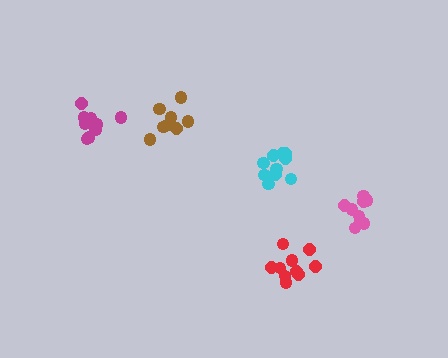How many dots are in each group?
Group 1: 9 dots, Group 2: 8 dots, Group 3: 10 dots, Group 4: 10 dots, Group 5: 10 dots (47 total).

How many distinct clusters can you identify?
There are 5 distinct clusters.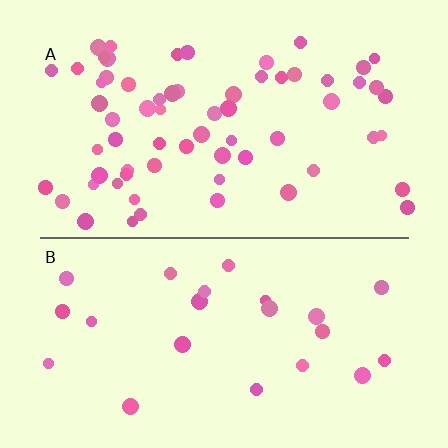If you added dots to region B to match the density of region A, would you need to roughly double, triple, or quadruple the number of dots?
Approximately triple.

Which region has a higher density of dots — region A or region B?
A (the top).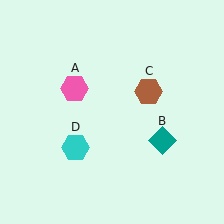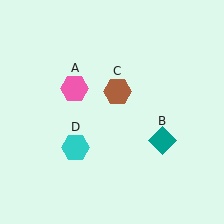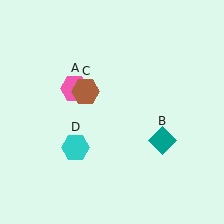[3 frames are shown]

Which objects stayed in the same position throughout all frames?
Pink hexagon (object A) and teal diamond (object B) and cyan hexagon (object D) remained stationary.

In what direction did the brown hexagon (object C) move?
The brown hexagon (object C) moved left.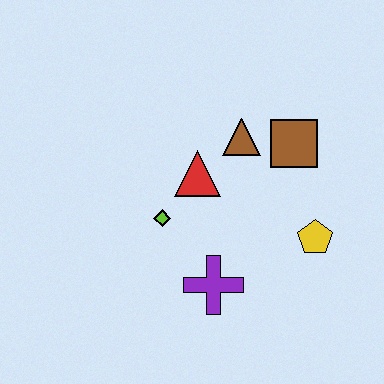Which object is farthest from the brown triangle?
The purple cross is farthest from the brown triangle.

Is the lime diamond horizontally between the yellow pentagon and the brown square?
No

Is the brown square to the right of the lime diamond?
Yes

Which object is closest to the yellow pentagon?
The brown square is closest to the yellow pentagon.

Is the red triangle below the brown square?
Yes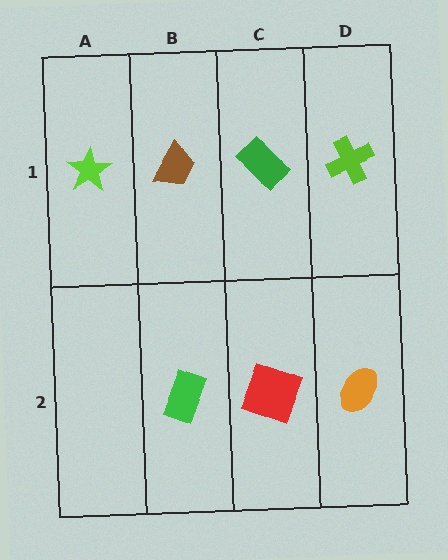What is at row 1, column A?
A lime star.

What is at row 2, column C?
A red square.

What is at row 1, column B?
A brown trapezoid.